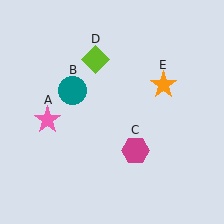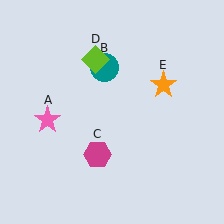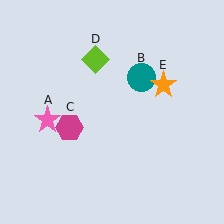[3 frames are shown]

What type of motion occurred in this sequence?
The teal circle (object B), magenta hexagon (object C) rotated clockwise around the center of the scene.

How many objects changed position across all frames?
2 objects changed position: teal circle (object B), magenta hexagon (object C).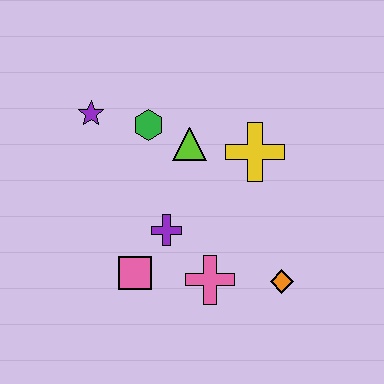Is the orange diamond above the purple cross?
No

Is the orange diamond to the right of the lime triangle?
Yes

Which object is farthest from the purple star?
The orange diamond is farthest from the purple star.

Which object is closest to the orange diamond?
The pink cross is closest to the orange diamond.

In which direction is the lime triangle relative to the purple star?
The lime triangle is to the right of the purple star.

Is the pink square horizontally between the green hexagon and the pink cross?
No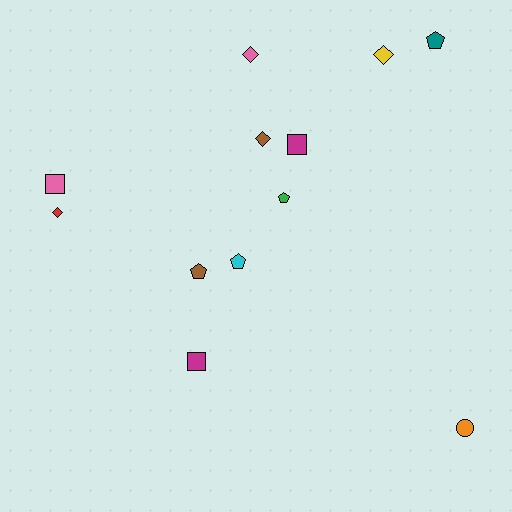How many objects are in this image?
There are 12 objects.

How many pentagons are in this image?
There are 4 pentagons.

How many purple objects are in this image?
There are no purple objects.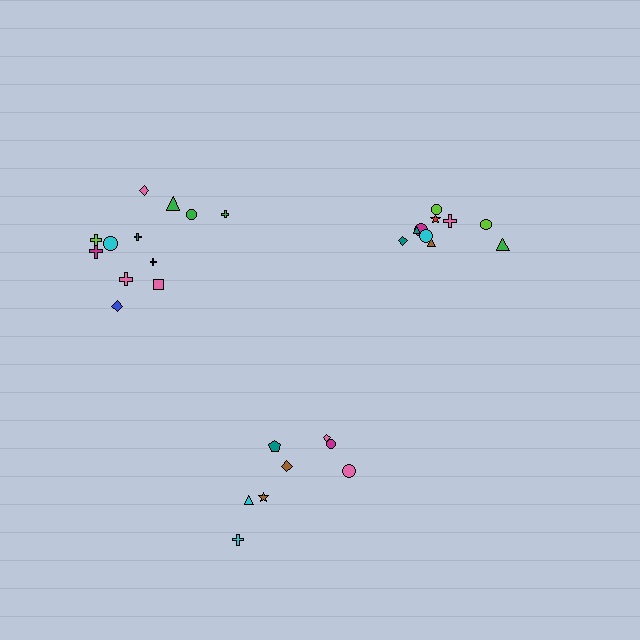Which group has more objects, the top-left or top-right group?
The top-left group.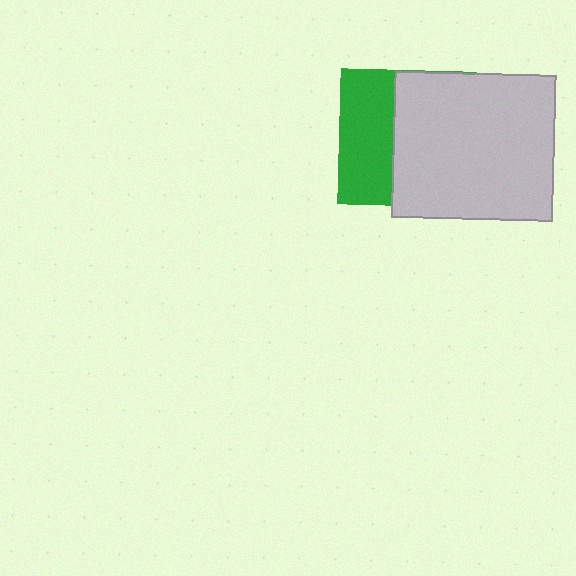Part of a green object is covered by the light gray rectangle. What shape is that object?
It is a square.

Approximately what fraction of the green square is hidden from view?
Roughly 60% of the green square is hidden behind the light gray rectangle.